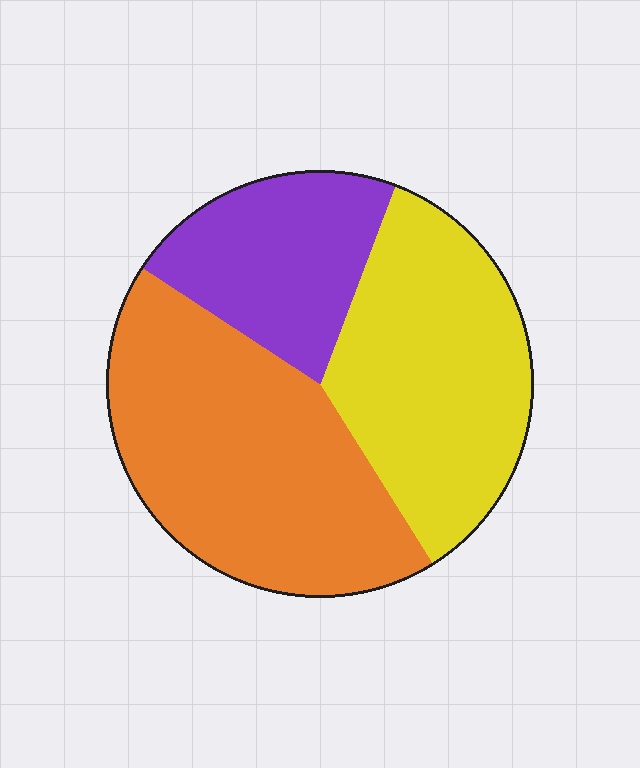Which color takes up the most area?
Orange, at roughly 45%.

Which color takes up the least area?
Purple, at roughly 20%.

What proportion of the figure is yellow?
Yellow takes up about one third (1/3) of the figure.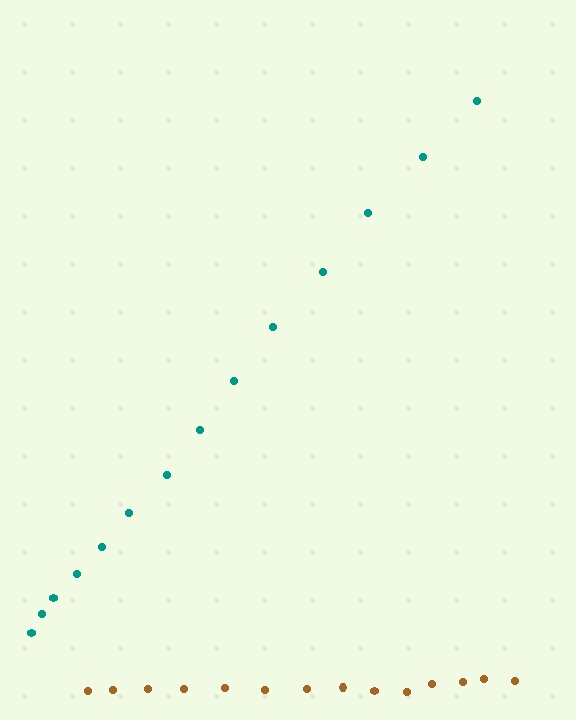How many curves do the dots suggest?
There are 2 distinct paths.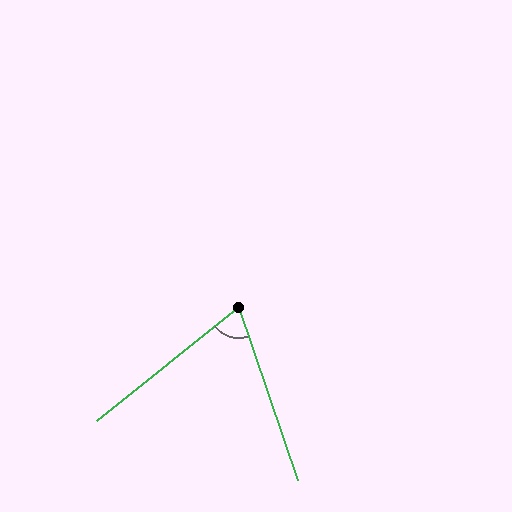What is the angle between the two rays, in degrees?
Approximately 70 degrees.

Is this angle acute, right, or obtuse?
It is acute.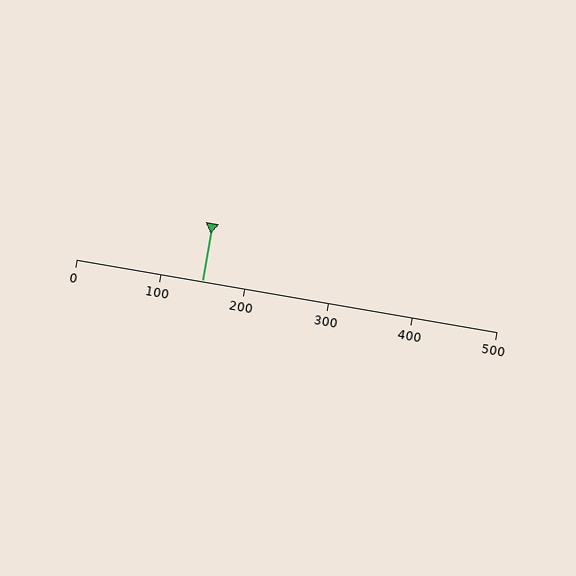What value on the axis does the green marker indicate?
The marker indicates approximately 150.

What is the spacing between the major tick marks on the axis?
The major ticks are spaced 100 apart.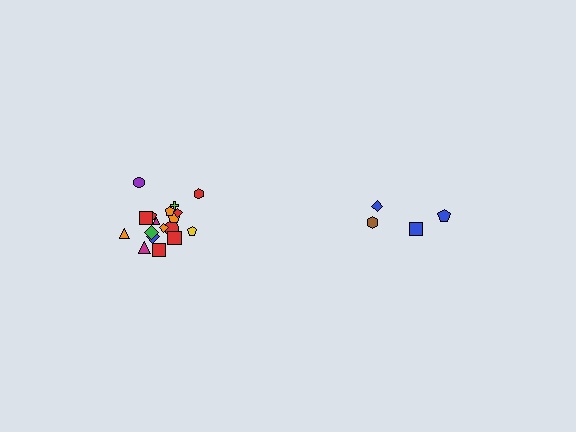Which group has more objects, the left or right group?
The left group.